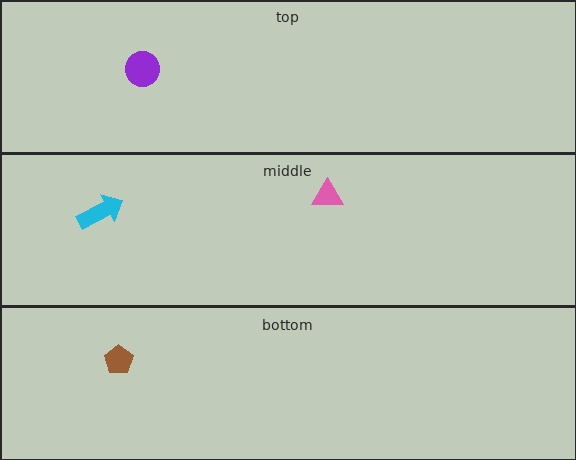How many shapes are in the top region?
1.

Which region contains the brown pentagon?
The bottom region.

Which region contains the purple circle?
The top region.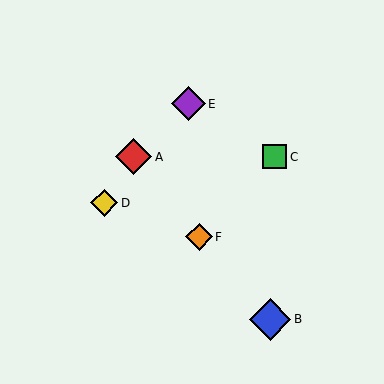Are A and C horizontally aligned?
Yes, both are at y≈157.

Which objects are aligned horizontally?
Objects A, C are aligned horizontally.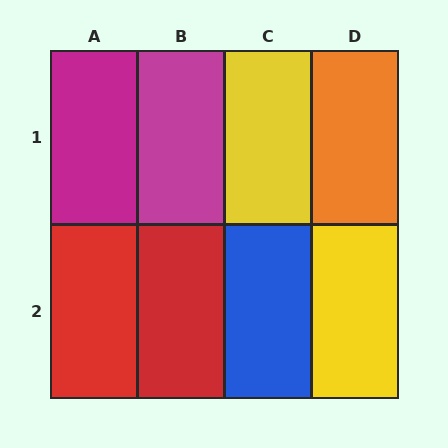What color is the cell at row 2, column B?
Red.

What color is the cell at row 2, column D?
Yellow.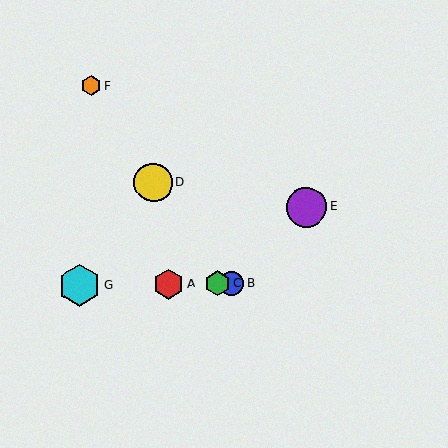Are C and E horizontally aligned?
No, C is at y≈283 and E is at y≈207.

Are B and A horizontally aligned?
Yes, both are at y≈283.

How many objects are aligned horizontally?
4 objects (A, B, C, G) are aligned horizontally.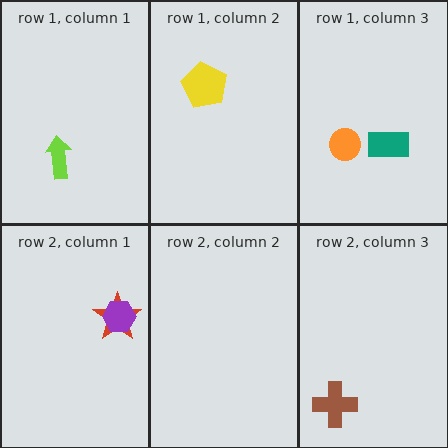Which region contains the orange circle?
The row 1, column 3 region.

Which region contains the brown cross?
The row 2, column 3 region.